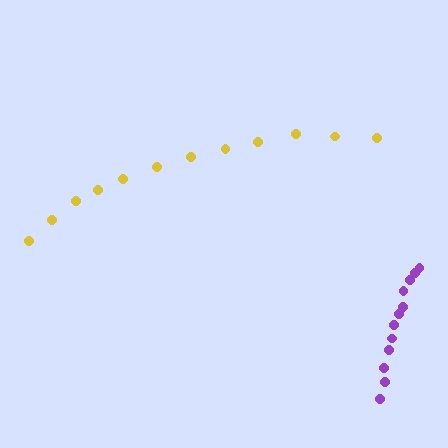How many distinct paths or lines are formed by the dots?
There are 2 distinct paths.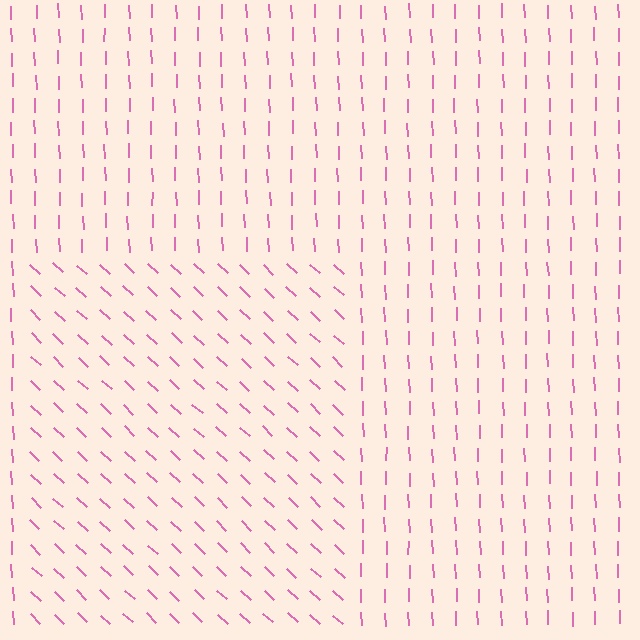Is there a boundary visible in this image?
Yes, there is a texture boundary formed by a change in line orientation.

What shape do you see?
I see a rectangle.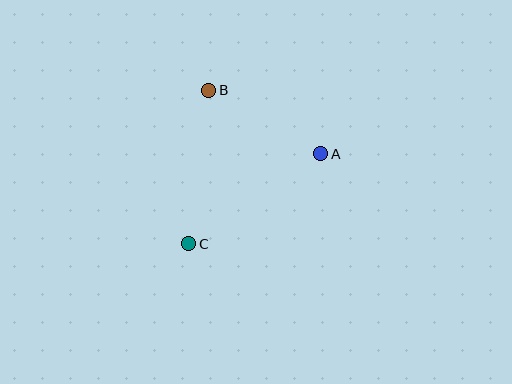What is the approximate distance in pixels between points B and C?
The distance between B and C is approximately 155 pixels.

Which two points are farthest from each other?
Points A and C are farthest from each other.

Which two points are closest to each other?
Points A and B are closest to each other.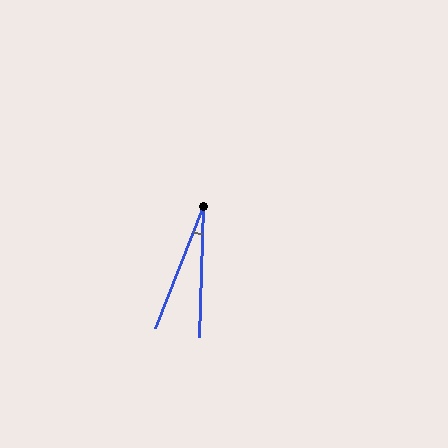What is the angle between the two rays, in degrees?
Approximately 20 degrees.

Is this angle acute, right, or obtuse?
It is acute.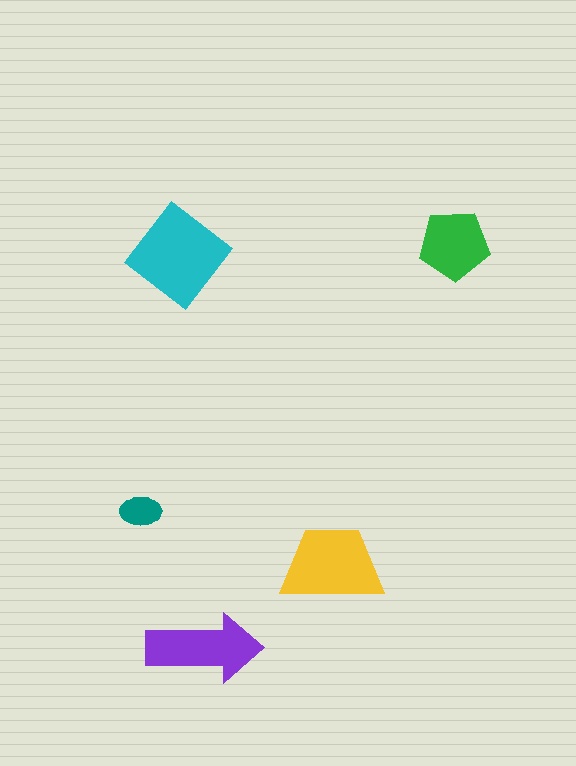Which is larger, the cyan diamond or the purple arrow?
The cyan diamond.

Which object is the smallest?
The teal ellipse.